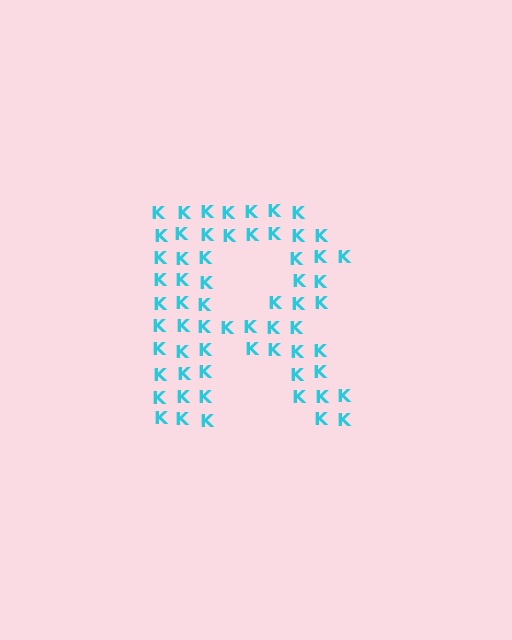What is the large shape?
The large shape is the letter R.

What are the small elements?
The small elements are letter K's.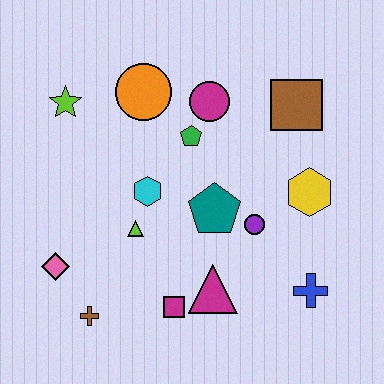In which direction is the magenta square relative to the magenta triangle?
The magenta square is to the left of the magenta triangle.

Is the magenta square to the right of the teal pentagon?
No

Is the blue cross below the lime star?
Yes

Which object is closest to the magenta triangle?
The magenta square is closest to the magenta triangle.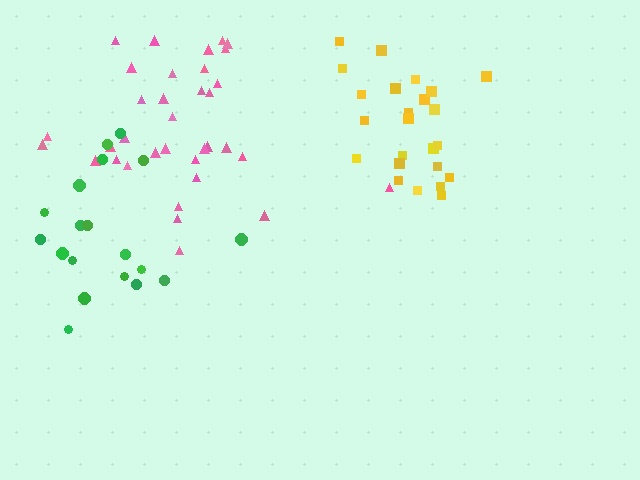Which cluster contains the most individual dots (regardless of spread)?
Pink (35).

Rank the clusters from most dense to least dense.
yellow, green, pink.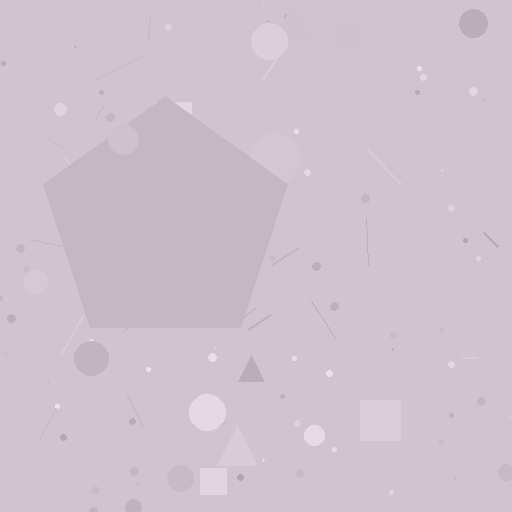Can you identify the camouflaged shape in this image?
The camouflaged shape is a pentagon.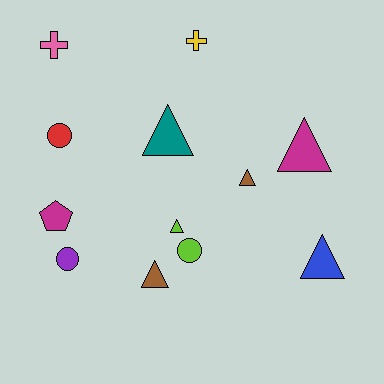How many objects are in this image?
There are 12 objects.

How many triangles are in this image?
There are 6 triangles.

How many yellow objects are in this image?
There is 1 yellow object.